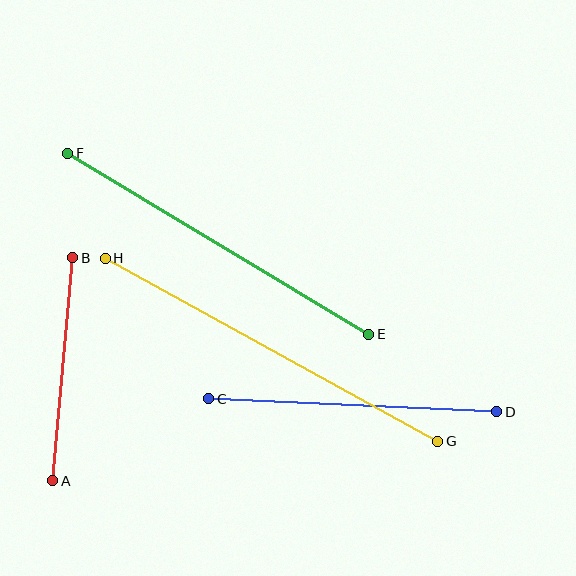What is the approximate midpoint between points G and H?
The midpoint is at approximately (272, 350) pixels.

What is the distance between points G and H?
The distance is approximately 379 pixels.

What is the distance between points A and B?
The distance is approximately 224 pixels.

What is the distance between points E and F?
The distance is approximately 351 pixels.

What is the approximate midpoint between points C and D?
The midpoint is at approximately (353, 405) pixels.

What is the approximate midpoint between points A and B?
The midpoint is at approximately (63, 369) pixels.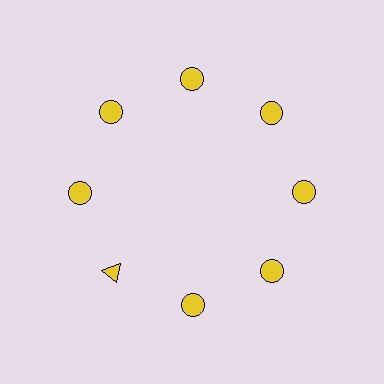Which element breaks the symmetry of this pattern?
The yellow triangle at roughly the 8 o'clock position breaks the symmetry. All other shapes are yellow circles.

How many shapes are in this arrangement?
There are 8 shapes arranged in a ring pattern.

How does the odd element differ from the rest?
It has a different shape: triangle instead of circle.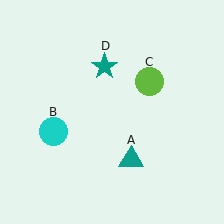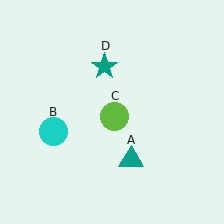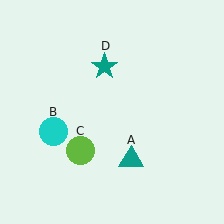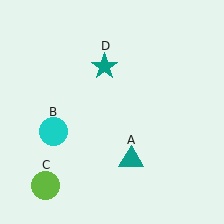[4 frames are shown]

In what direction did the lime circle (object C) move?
The lime circle (object C) moved down and to the left.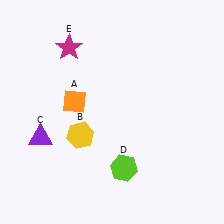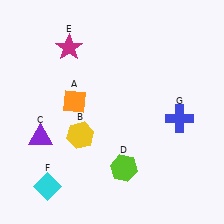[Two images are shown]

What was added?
A cyan diamond (F), a blue cross (G) were added in Image 2.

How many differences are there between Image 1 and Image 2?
There are 2 differences between the two images.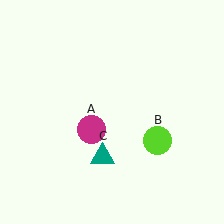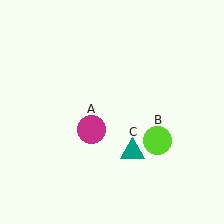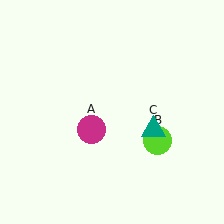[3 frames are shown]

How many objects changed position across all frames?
1 object changed position: teal triangle (object C).